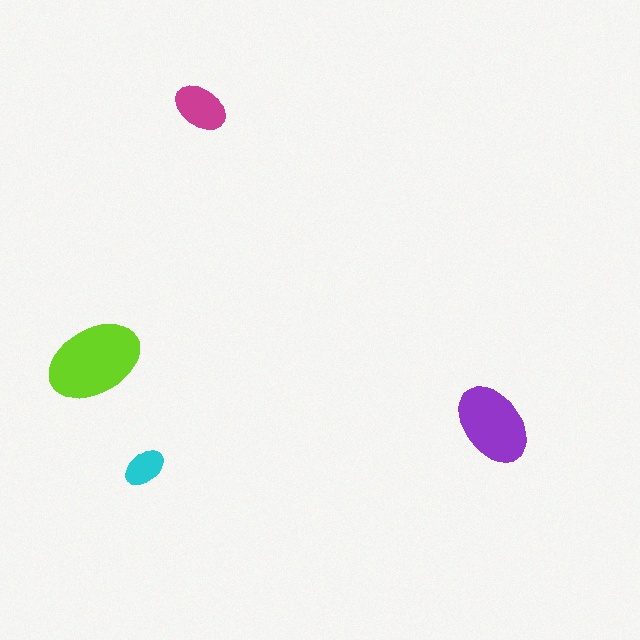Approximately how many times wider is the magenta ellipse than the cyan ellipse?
About 1.5 times wider.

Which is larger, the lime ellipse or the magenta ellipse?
The lime one.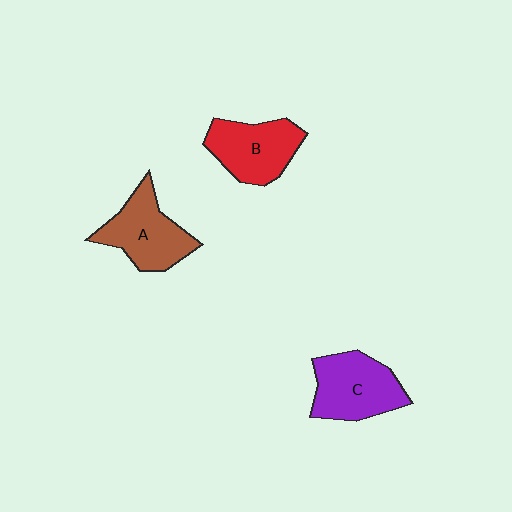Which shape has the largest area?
Shape C (purple).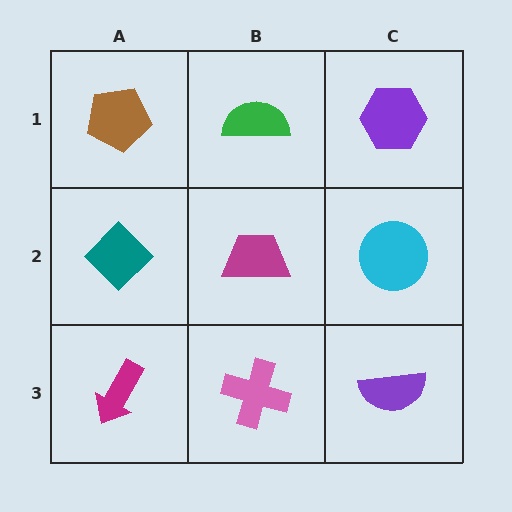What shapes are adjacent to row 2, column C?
A purple hexagon (row 1, column C), a purple semicircle (row 3, column C), a magenta trapezoid (row 2, column B).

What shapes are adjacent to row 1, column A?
A teal diamond (row 2, column A), a green semicircle (row 1, column B).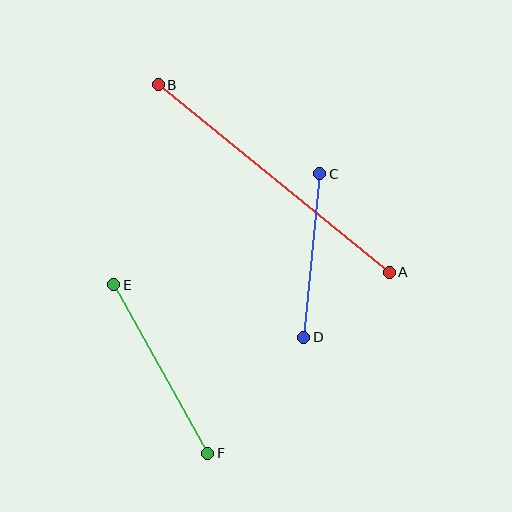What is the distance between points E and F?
The distance is approximately 193 pixels.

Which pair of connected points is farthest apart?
Points A and B are farthest apart.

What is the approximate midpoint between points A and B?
The midpoint is at approximately (274, 179) pixels.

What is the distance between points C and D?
The distance is approximately 164 pixels.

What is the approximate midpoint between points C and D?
The midpoint is at approximately (312, 255) pixels.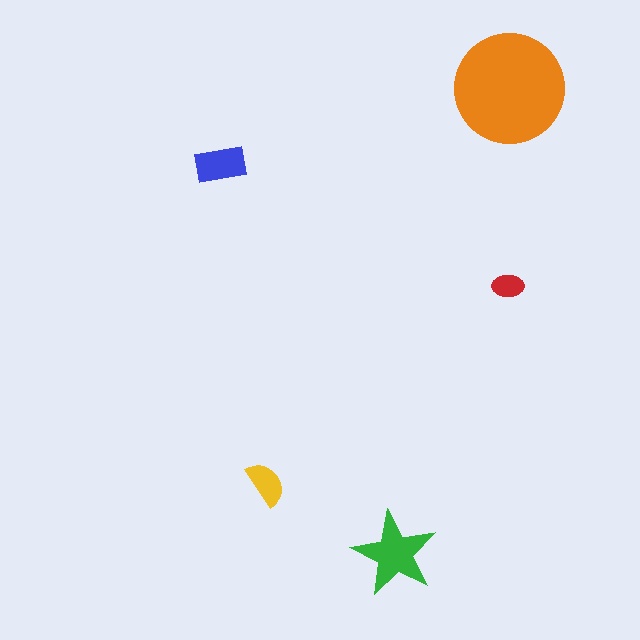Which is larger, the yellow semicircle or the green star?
The green star.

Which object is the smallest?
The red ellipse.